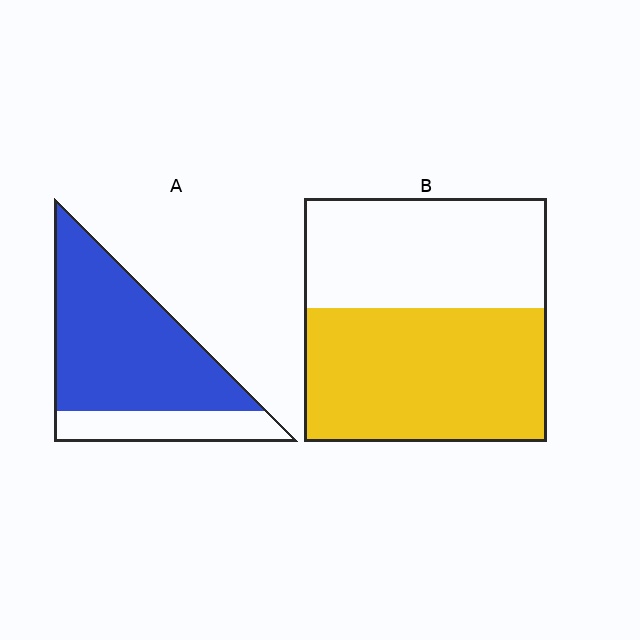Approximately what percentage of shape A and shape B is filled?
A is approximately 75% and B is approximately 55%.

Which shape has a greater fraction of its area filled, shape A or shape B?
Shape A.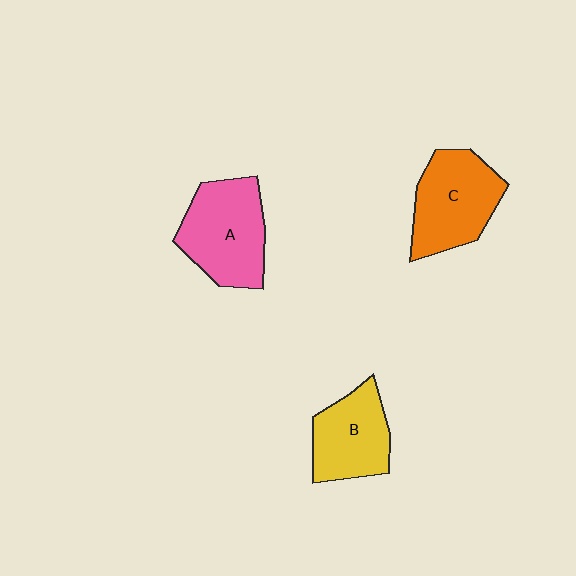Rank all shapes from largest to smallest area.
From largest to smallest: A (pink), C (orange), B (yellow).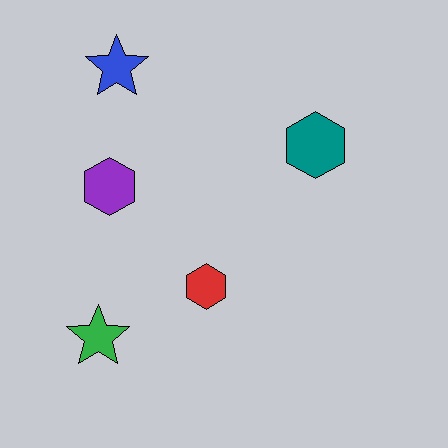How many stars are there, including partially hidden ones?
There are 2 stars.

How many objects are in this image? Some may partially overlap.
There are 5 objects.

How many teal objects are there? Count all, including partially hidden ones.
There is 1 teal object.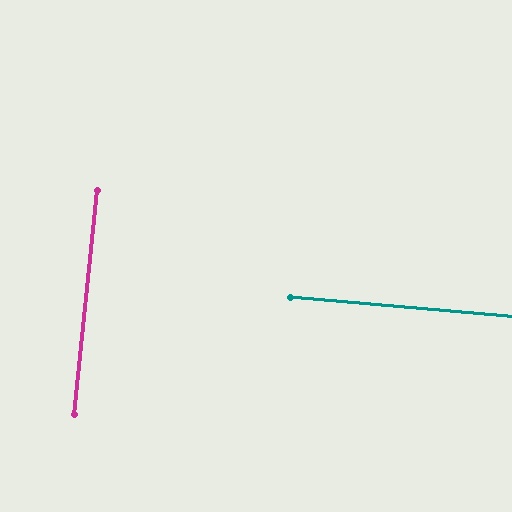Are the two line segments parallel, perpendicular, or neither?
Perpendicular — they meet at approximately 89°.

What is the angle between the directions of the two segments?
Approximately 89 degrees.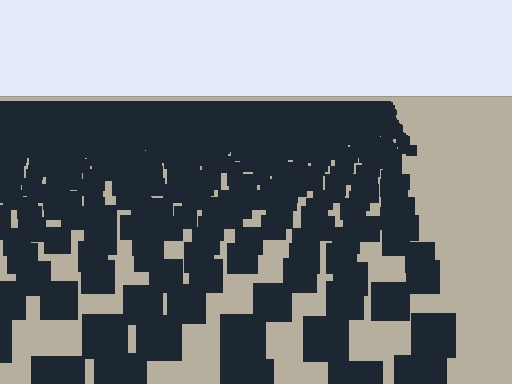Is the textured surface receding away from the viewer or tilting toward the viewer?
The surface is receding away from the viewer. Texture elements get smaller and denser toward the top.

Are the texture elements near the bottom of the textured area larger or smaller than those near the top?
Larger. Near the bottom, elements are closer to the viewer and appear at a bigger on-screen size.